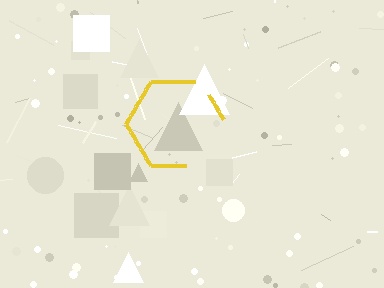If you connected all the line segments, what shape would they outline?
They would outline a hexagon.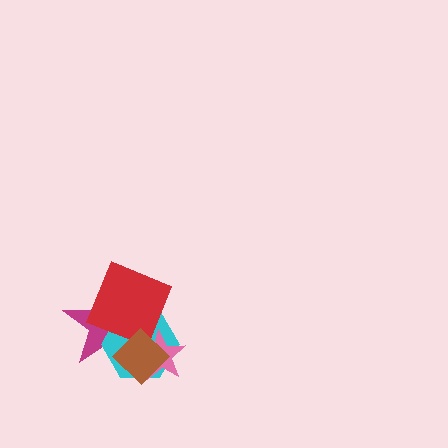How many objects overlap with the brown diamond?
4 objects overlap with the brown diamond.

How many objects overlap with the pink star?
4 objects overlap with the pink star.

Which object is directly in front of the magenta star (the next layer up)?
The cyan hexagon is directly in front of the magenta star.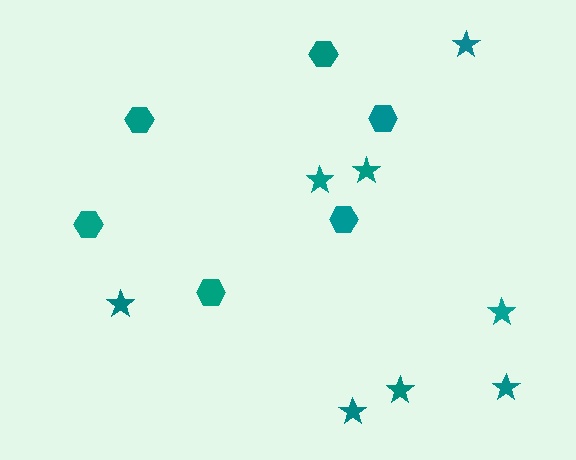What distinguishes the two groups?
There are 2 groups: one group of stars (8) and one group of hexagons (6).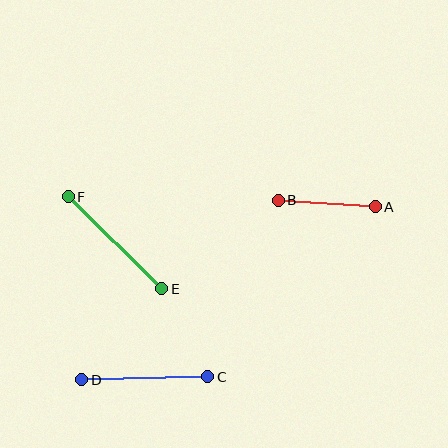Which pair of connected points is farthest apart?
Points E and F are farthest apart.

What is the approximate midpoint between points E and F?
The midpoint is at approximately (115, 243) pixels.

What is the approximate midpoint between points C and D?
The midpoint is at approximately (145, 378) pixels.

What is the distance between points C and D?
The distance is approximately 126 pixels.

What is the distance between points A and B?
The distance is approximately 97 pixels.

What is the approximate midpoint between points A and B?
The midpoint is at approximately (327, 203) pixels.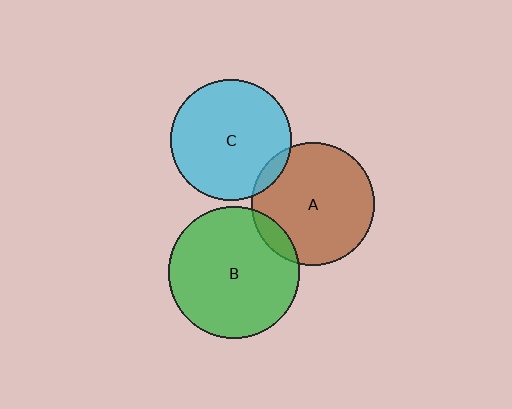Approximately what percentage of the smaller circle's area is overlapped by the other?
Approximately 5%.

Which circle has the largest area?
Circle B (green).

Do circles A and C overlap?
Yes.